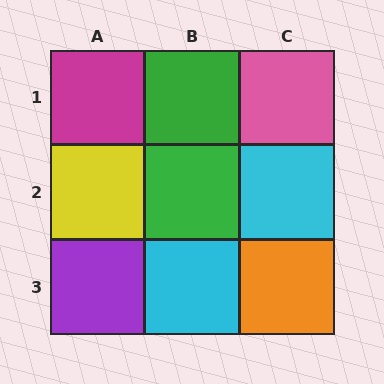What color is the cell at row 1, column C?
Pink.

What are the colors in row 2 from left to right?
Yellow, green, cyan.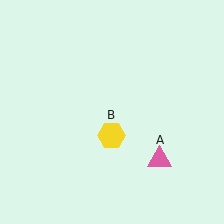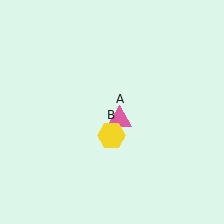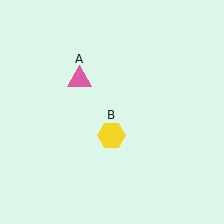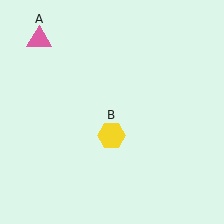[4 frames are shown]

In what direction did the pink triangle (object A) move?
The pink triangle (object A) moved up and to the left.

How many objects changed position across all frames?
1 object changed position: pink triangle (object A).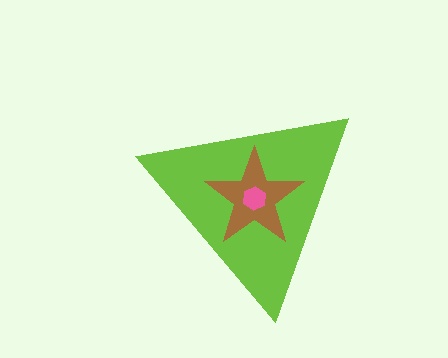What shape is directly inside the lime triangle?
The brown star.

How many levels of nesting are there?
3.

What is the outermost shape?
The lime triangle.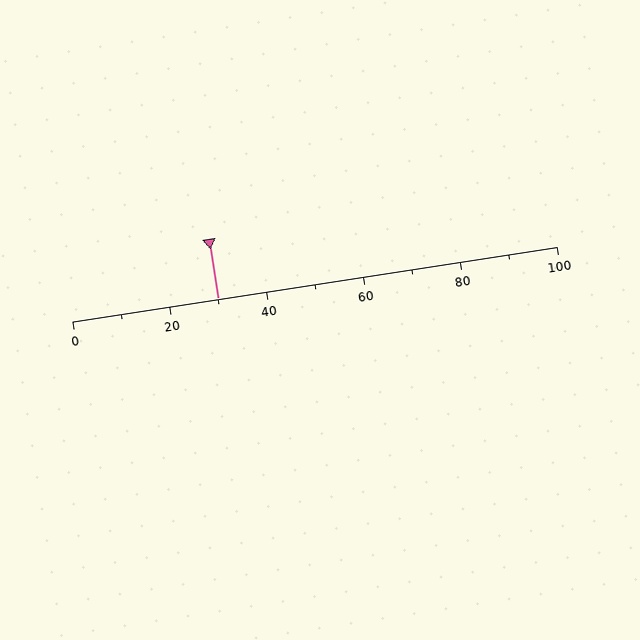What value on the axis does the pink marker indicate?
The marker indicates approximately 30.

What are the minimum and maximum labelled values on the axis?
The axis runs from 0 to 100.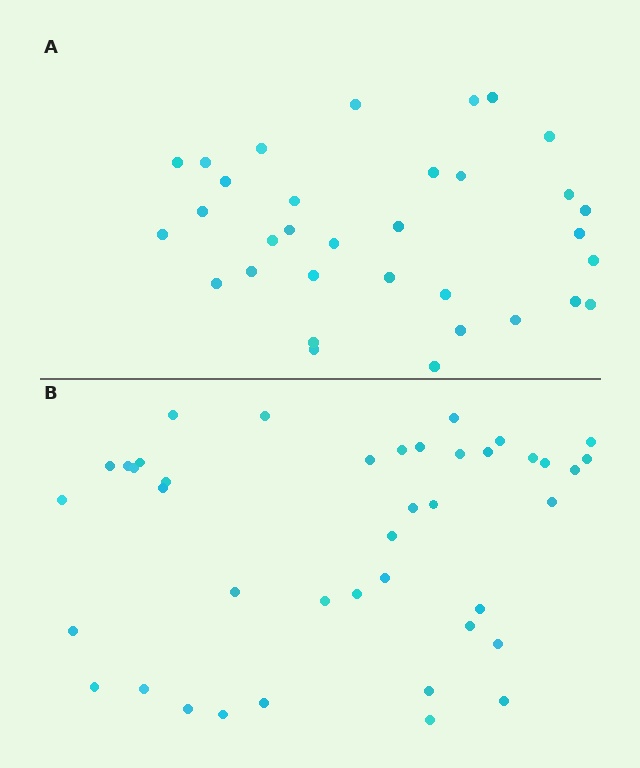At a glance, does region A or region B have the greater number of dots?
Region B (the bottom region) has more dots.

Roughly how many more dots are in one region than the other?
Region B has roughly 8 or so more dots than region A.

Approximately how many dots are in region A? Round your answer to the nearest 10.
About 30 dots. (The exact count is 33, which rounds to 30.)